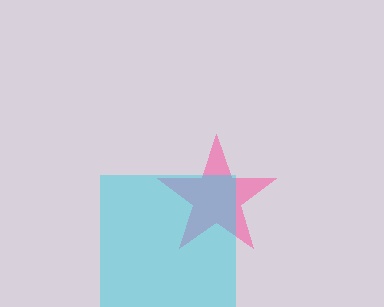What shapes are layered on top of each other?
The layered shapes are: a pink star, a cyan square.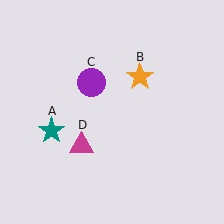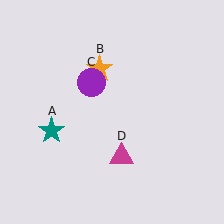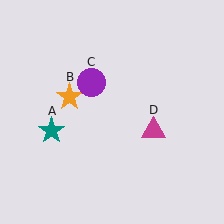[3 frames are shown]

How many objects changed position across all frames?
2 objects changed position: orange star (object B), magenta triangle (object D).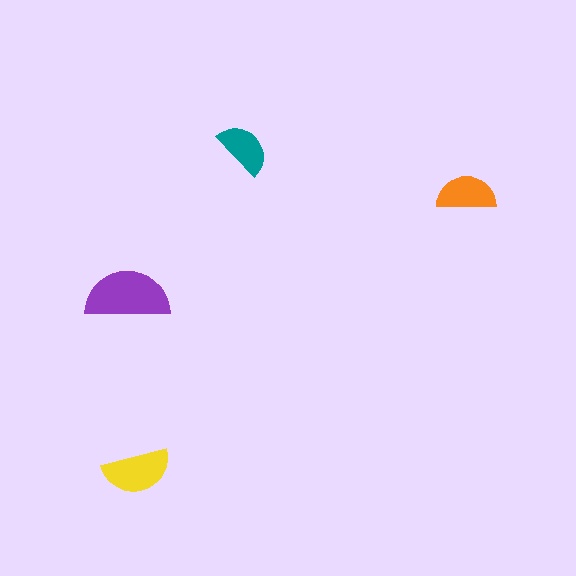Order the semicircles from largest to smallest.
the purple one, the yellow one, the orange one, the teal one.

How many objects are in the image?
There are 4 objects in the image.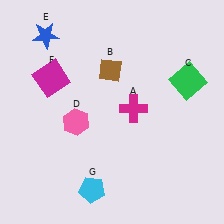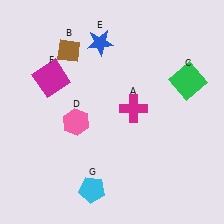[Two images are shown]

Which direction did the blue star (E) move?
The blue star (E) moved right.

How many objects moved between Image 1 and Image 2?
2 objects moved between the two images.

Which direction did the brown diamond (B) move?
The brown diamond (B) moved left.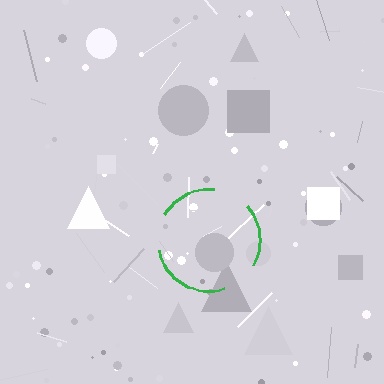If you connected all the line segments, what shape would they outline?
They would outline a circle.